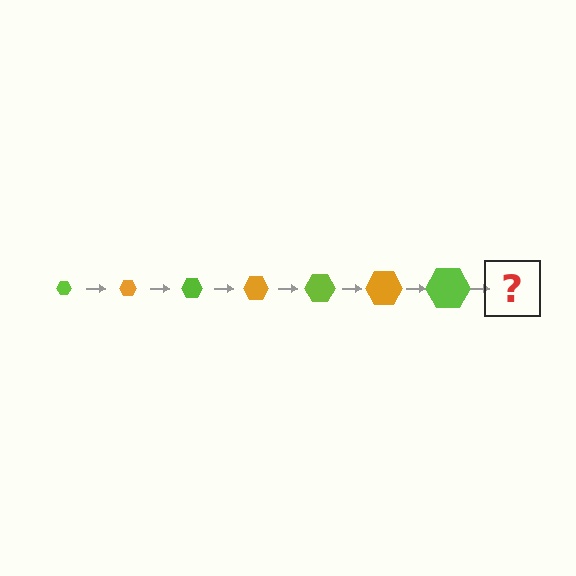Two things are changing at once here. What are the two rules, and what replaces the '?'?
The two rules are that the hexagon grows larger each step and the color cycles through lime and orange. The '?' should be an orange hexagon, larger than the previous one.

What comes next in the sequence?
The next element should be an orange hexagon, larger than the previous one.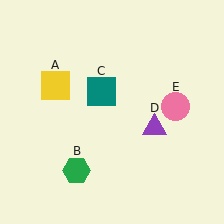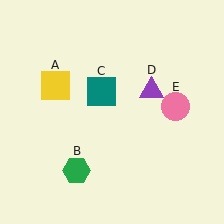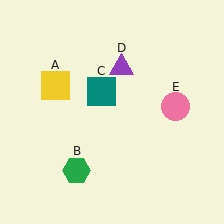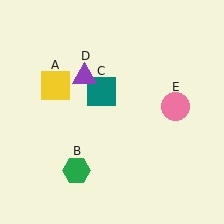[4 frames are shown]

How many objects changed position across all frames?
1 object changed position: purple triangle (object D).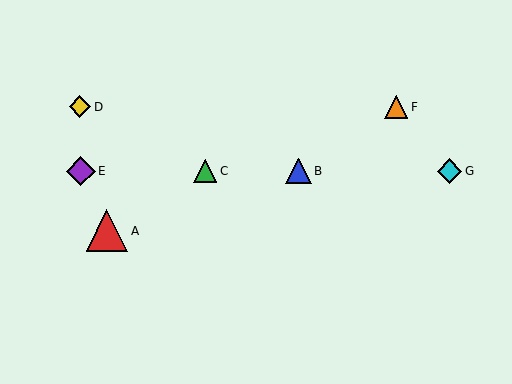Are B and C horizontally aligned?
Yes, both are at y≈171.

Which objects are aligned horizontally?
Objects B, C, E, G are aligned horizontally.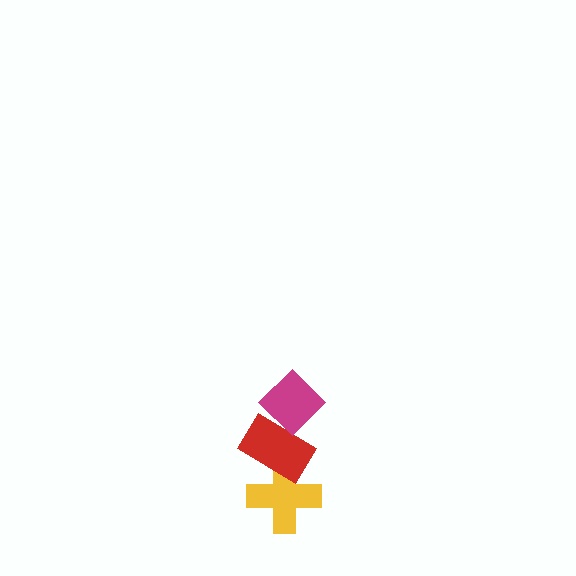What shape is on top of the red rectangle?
The magenta diamond is on top of the red rectangle.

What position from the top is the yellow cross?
The yellow cross is 3rd from the top.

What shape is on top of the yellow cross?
The red rectangle is on top of the yellow cross.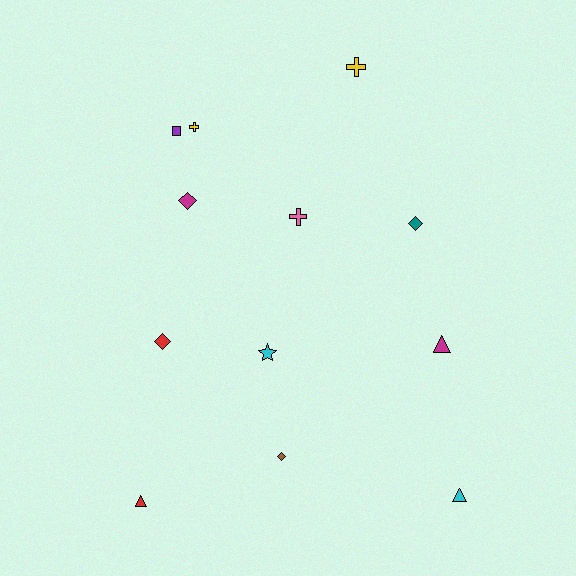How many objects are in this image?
There are 12 objects.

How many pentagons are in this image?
There are no pentagons.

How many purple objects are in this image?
There is 1 purple object.